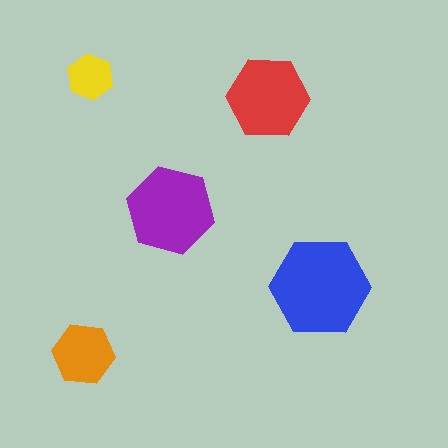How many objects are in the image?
There are 5 objects in the image.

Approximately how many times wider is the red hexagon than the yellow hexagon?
About 2 times wider.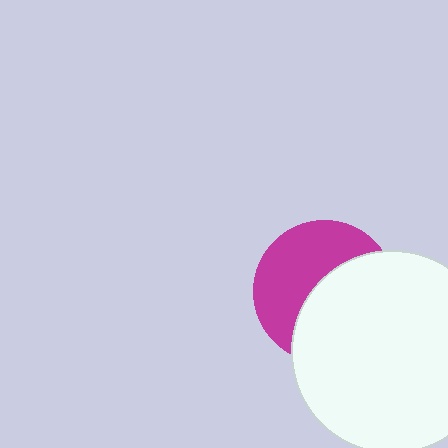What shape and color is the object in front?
The object in front is a white circle.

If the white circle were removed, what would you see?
You would see the complete magenta circle.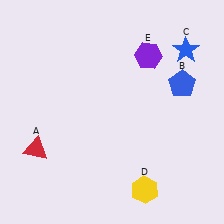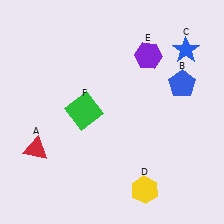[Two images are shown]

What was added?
A green square (F) was added in Image 2.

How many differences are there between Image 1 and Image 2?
There is 1 difference between the two images.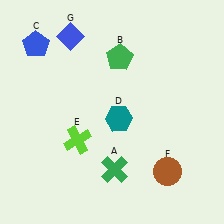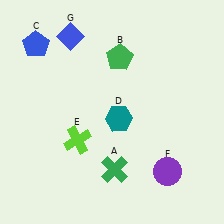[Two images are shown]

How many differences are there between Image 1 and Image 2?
There is 1 difference between the two images.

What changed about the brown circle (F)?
In Image 1, F is brown. In Image 2, it changed to purple.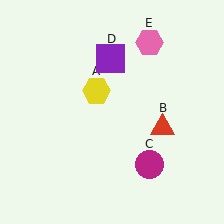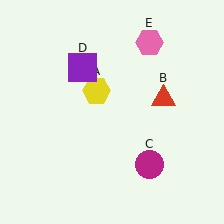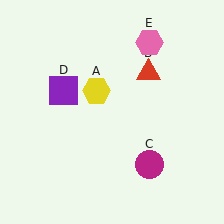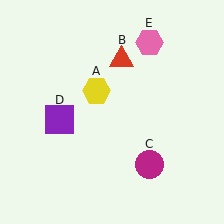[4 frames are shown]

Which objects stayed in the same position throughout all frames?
Yellow hexagon (object A) and magenta circle (object C) and pink hexagon (object E) remained stationary.